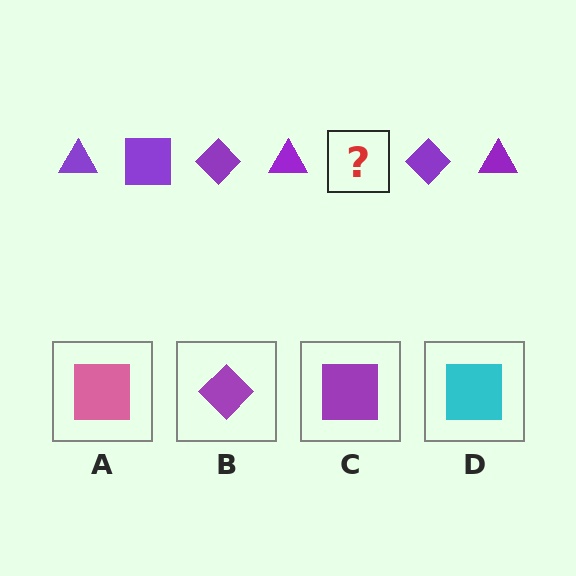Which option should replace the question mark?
Option C.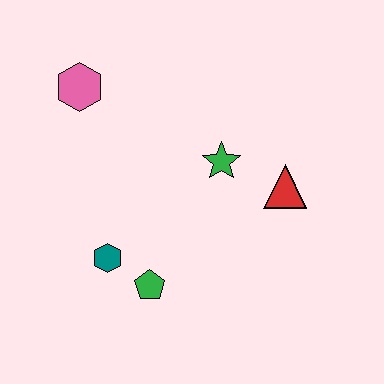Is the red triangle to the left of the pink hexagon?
No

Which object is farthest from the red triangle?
The pink hexagon is farthest from the red triangle.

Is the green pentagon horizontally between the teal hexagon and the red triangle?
Yes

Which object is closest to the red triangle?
The green star is closest to the red triangle.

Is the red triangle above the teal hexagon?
Yes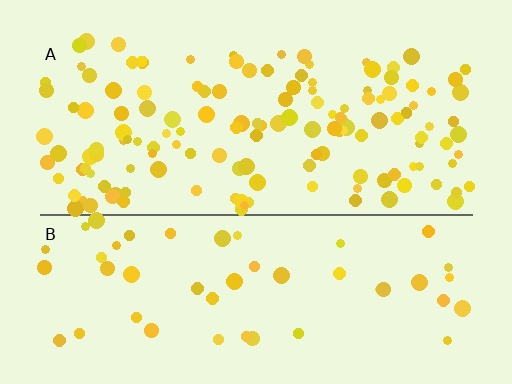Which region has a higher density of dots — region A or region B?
A (the top).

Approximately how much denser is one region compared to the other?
Approximately 2.8× — region A over region B.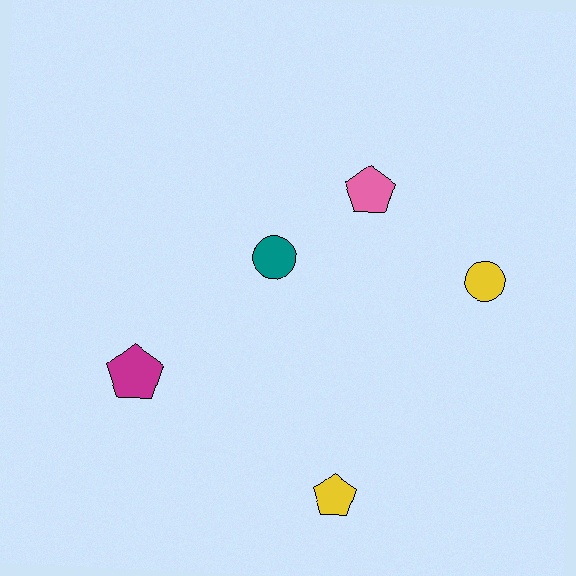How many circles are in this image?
There are 2 circles.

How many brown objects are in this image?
There are no brown objects.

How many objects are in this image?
There are 5 objects.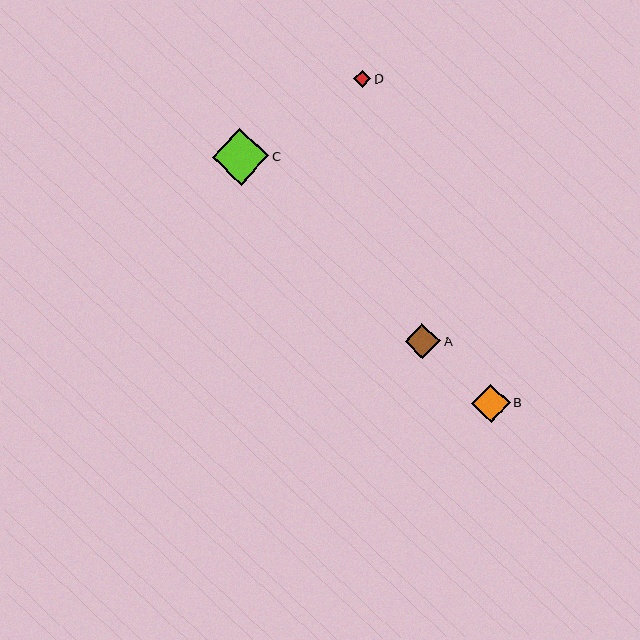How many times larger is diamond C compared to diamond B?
Diamond C is approximately 1.5 times the size of diamond B.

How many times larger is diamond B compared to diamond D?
Diamond B is approximately 2.3 times the size of diamond D.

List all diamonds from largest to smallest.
From largest to smallest: C, B, A, D.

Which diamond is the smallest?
Diamond D is the smallest with a size of approximately 17 pixels.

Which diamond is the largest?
Diamond C is the largest with a size of approximately 56 pixels.